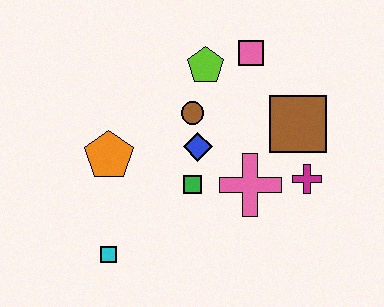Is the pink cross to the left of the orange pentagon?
No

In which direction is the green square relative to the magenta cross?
The green square is to the left of the magenta cross.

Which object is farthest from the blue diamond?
The cyan square is farthest from the blue diamond.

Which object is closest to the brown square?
The magenta cross is closest to the brown square.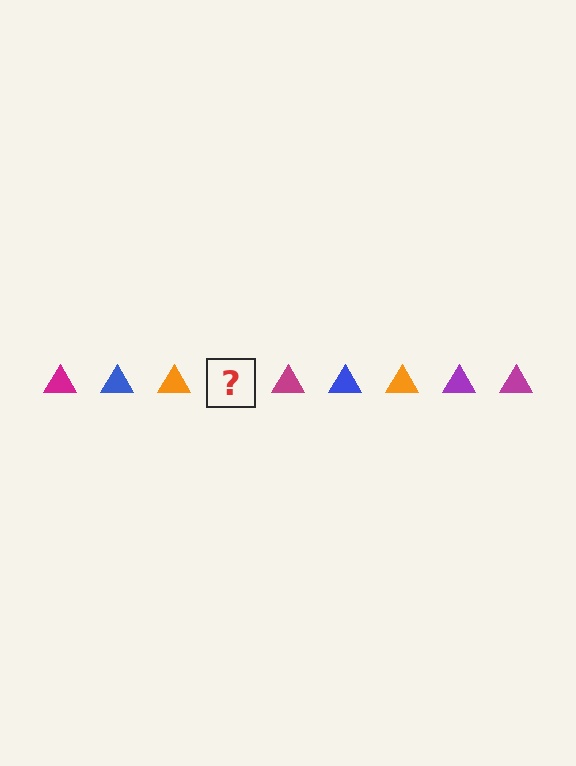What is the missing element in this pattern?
The missing element is a purple triangle.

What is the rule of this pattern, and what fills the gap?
The rule is that the pattern cycles through magenta, blue, orange, purple triangles. The gap should be filled with a purple triangle.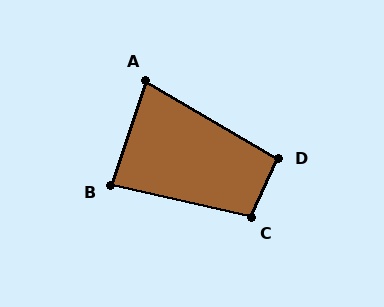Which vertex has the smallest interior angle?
A, at approximately 78 degrees.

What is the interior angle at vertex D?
Approximately 95 degrees (obtuse).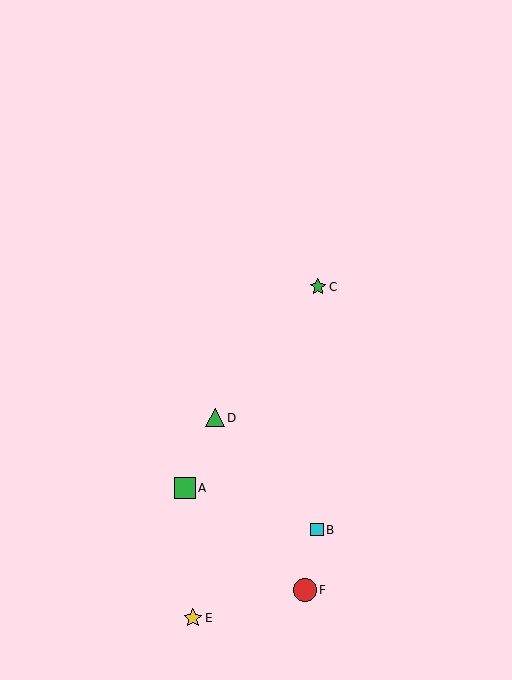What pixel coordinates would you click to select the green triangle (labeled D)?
Click at (215, 418) to select the green triangle D.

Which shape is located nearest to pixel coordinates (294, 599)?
The red circle (labeled F) at (305, 590) is nearest to that location.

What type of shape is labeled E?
Shape E is a yellow star.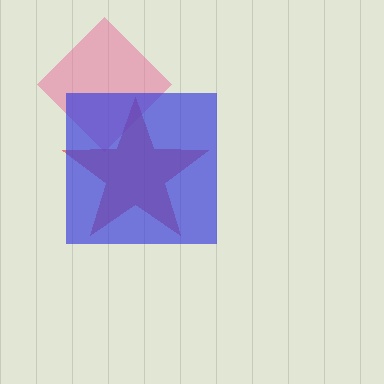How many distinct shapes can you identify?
There are 3 distinct shapes: a pink diamond, a red star, a blue square.